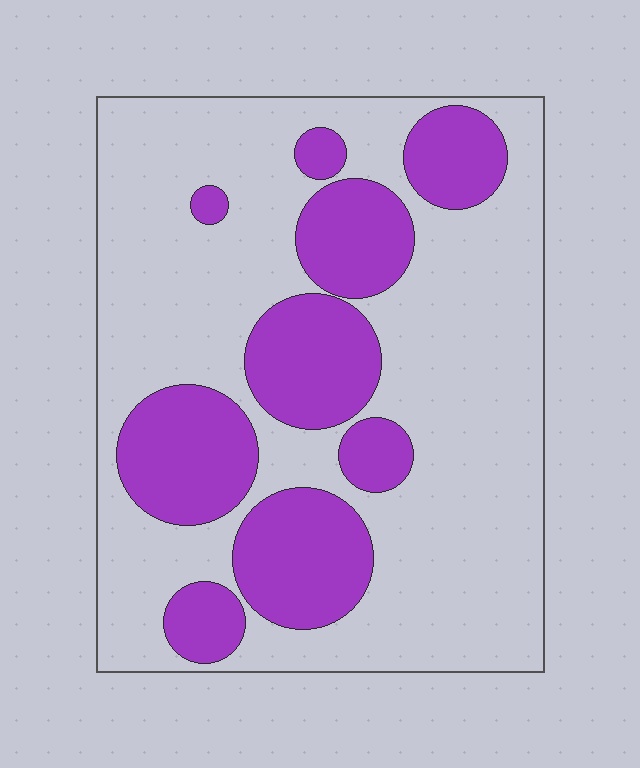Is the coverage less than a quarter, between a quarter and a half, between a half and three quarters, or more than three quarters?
Between a quarter and a half.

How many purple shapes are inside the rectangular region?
9.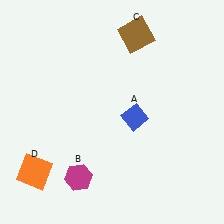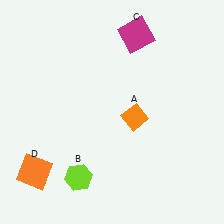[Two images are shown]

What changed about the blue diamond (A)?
In Image 1, A is blue. In Image 2, it changed to orange.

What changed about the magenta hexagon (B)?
In Image 1, B is magenta. In Image 2, it changed to lime.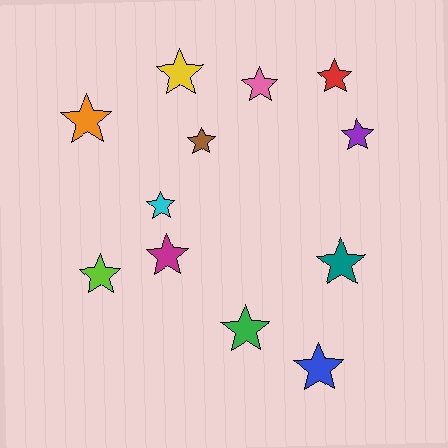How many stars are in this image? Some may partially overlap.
There are 12 stars.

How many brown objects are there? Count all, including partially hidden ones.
There is 1 brown object.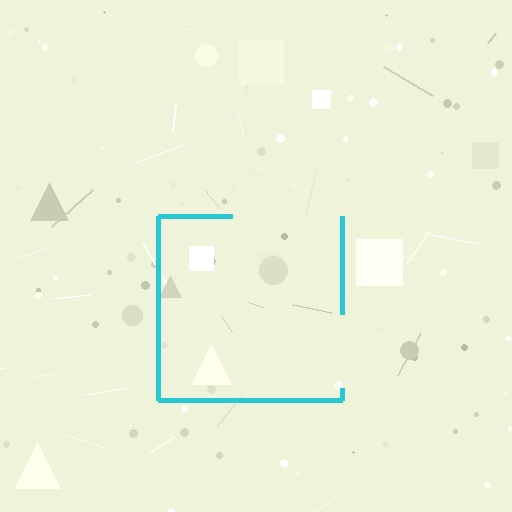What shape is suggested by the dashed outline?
The dashed outline suggests a square.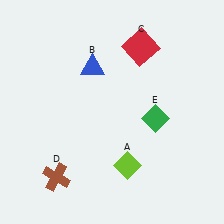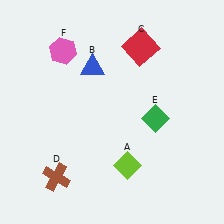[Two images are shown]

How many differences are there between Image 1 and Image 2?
There is 1 difference between the two images.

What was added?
A pink hexagon (F) was added in Image 2.